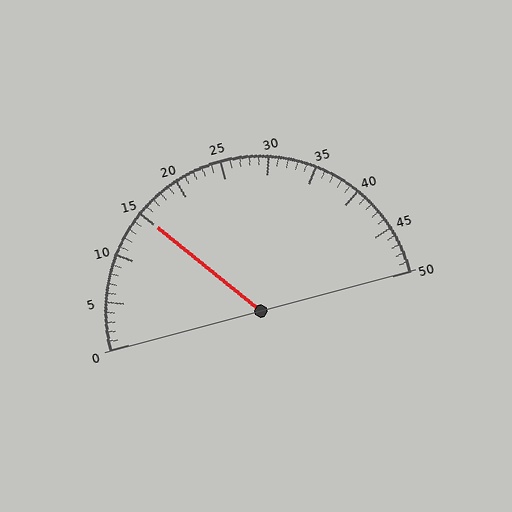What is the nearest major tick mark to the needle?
The nearest major tick mark is 15.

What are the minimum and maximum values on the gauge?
The gauge ranges from 0 to 50.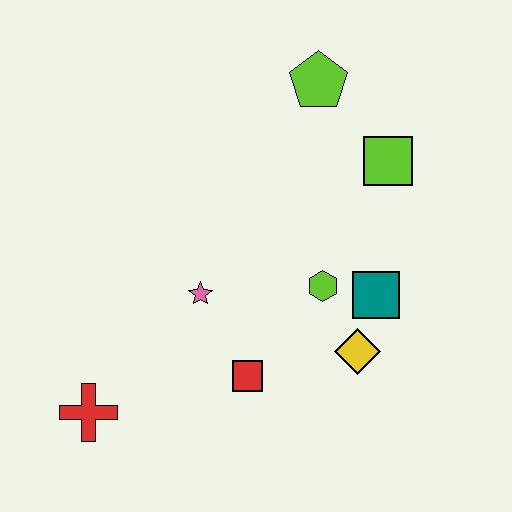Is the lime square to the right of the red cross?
Yes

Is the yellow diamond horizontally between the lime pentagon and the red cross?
No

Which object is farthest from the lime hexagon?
The red cross is farthest from the lime hexagon.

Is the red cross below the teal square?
Yes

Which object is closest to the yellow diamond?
The teal square is closest to the yellow diamond.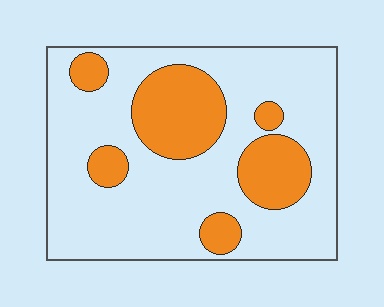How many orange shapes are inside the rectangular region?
6.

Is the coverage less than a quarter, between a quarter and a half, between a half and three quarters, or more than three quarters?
Between a quarter and a half.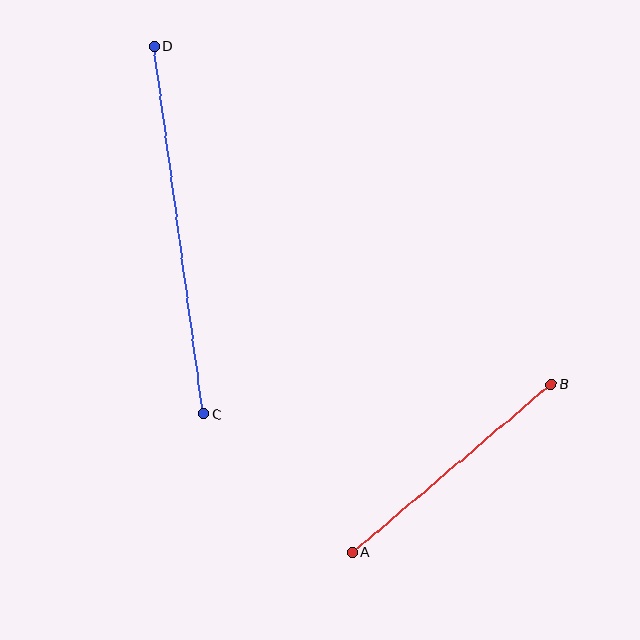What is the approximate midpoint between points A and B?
The midpoint is at approximately (452, 468) pixels.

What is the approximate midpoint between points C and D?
The midpoint is at approximately (179, 230) pixels.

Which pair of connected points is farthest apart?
Points C and D are farthest apart.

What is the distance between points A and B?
The distance is approximately 260 pixels.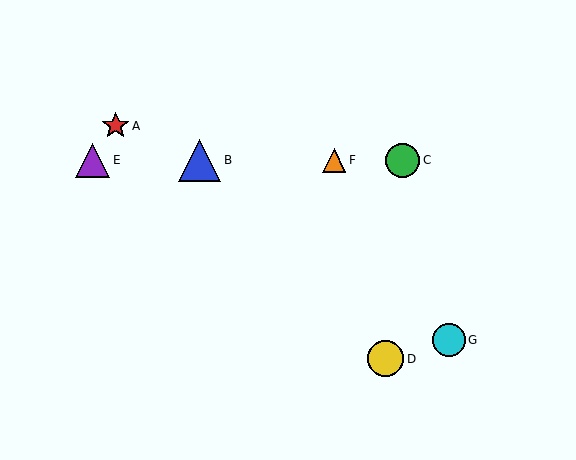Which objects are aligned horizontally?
Objects B, C, E, F are aligned horizontally.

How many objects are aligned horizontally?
4 objects (B, C, E, F) are aligned horizontally.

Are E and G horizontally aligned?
No, E is at y≈160 and G is at y≈340.